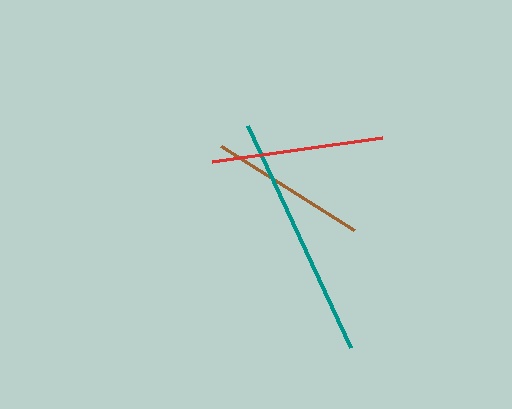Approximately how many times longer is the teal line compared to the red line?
The teal line is approximately 1.4 times the length of the red line.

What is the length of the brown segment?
The brown segment is approximately 158 pixels long.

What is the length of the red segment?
The red segment is approximately 172 pixels long.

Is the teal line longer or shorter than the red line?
The teal line is longer than the red line.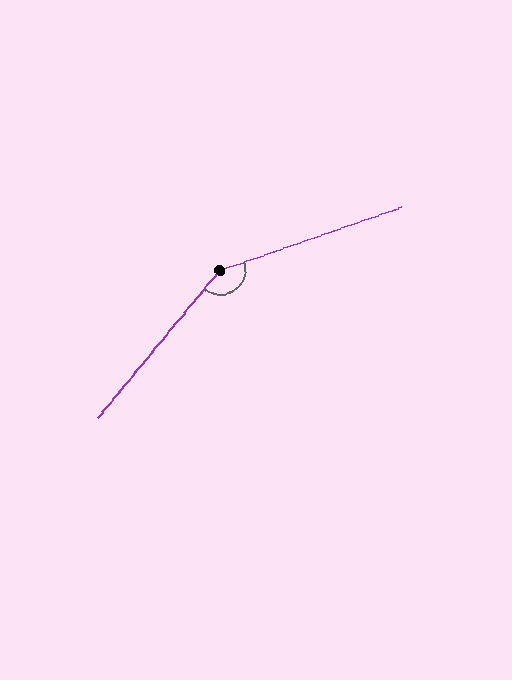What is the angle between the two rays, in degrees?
Approximately 149 degrees.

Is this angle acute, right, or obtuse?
It is obtuse.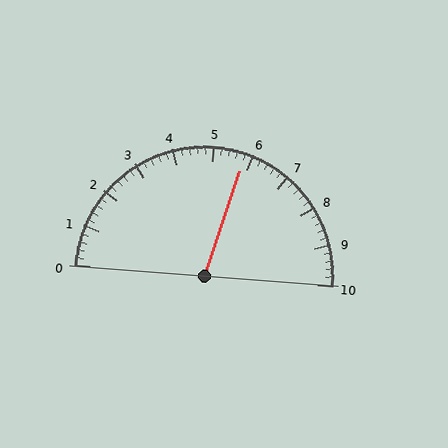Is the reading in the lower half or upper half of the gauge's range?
The reading is in the upper half of the range (0 to 10).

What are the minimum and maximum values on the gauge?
The gauge ranges from 0 to 10.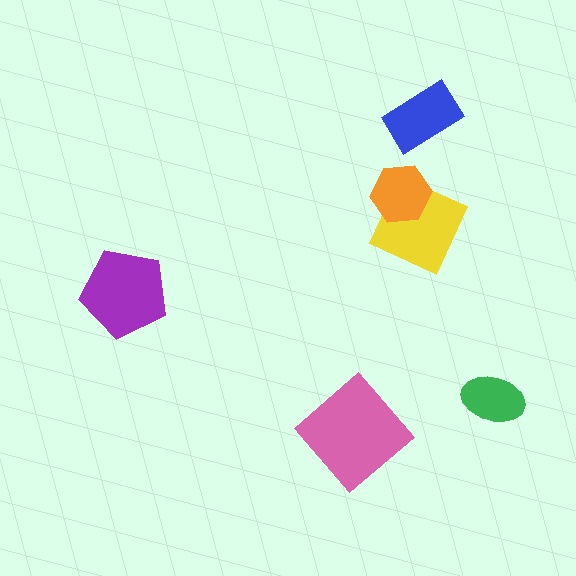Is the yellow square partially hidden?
Yes, it is partially covered by another shape.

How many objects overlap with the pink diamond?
0 objects overlap with the pink diamond.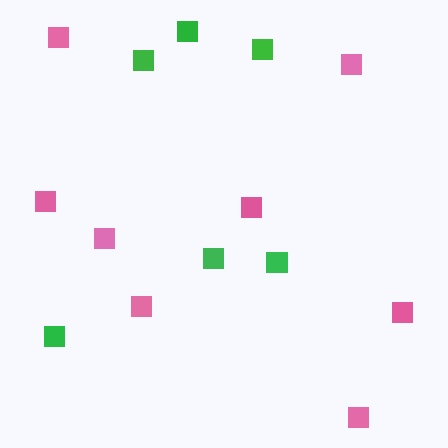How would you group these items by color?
There are 2 groups: one group of green squares (6) and one group of pink squares (8).